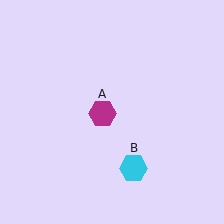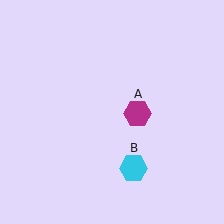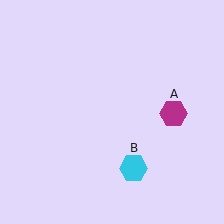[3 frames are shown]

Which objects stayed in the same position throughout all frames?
Cyan hexagon (object B) remained stationary.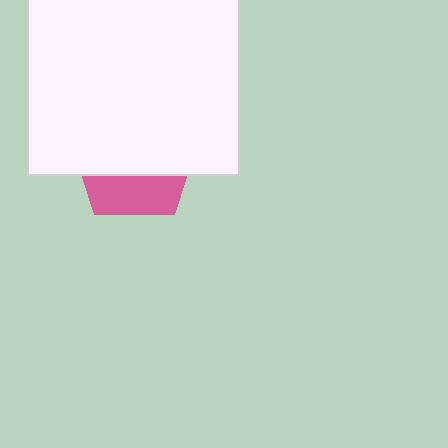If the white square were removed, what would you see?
You would see the complete pink pentagon.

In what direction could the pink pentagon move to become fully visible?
The pink pentagon could move down. That would shift it out from behind the white square entirely.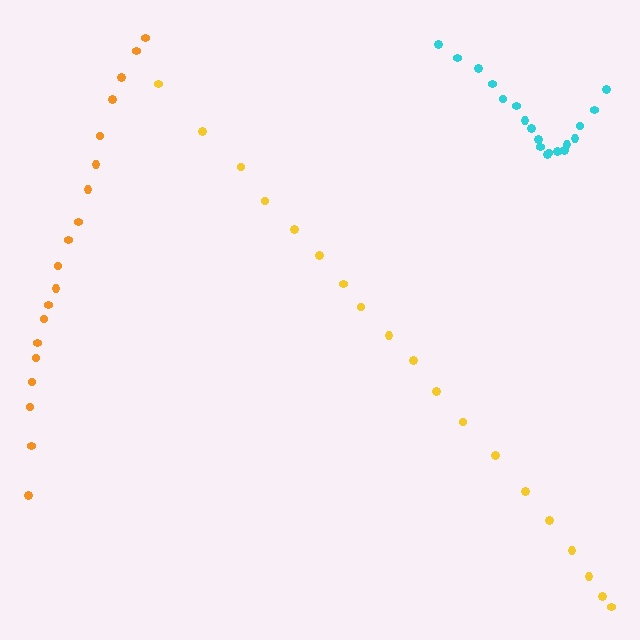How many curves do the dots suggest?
There are 3 distinct paths.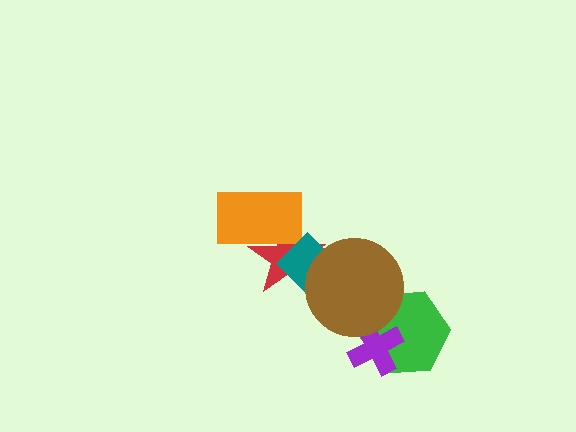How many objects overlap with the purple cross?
2 objects overlap with the purple cross.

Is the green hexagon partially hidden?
Yes, it is partially covered by another shape.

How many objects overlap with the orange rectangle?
1 object overlaps with the orange rectangle.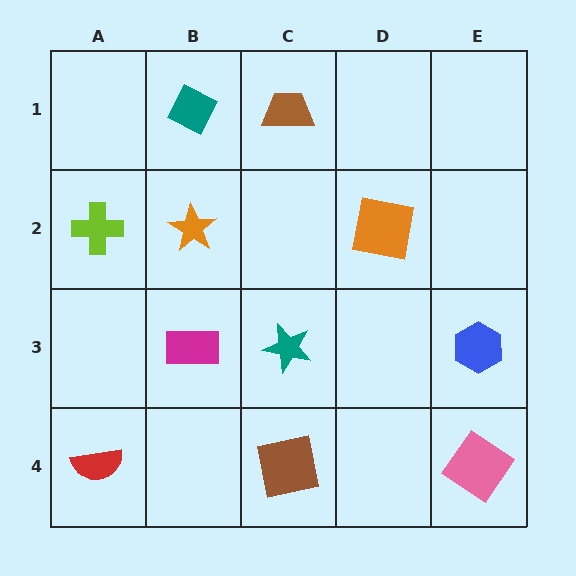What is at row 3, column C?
A teal star.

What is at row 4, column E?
A pink diamond.